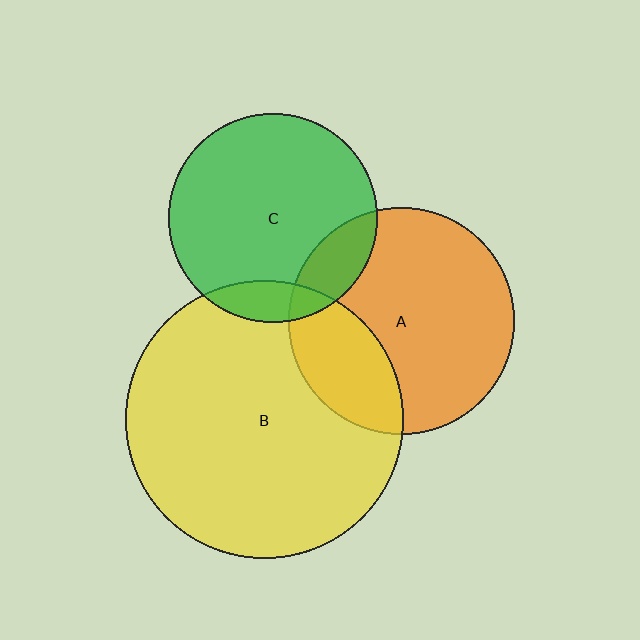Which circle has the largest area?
Circle B (yellow).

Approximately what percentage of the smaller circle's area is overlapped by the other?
Approximately 10%.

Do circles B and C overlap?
Yes.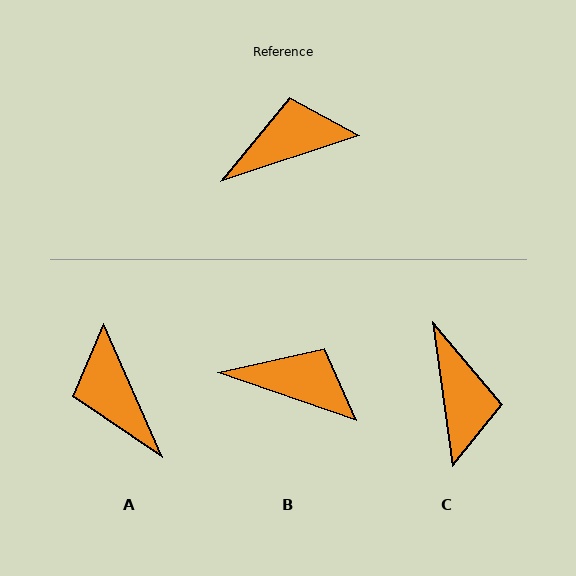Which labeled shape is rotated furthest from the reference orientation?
C, about 101 degrees away.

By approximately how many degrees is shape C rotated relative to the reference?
Approximately 101 degrees clockwise.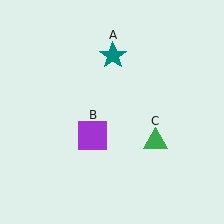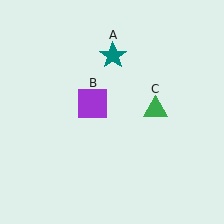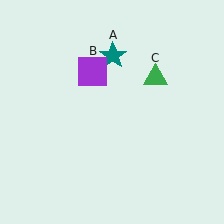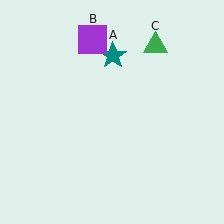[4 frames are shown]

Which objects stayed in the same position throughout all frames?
Teal star (object A) remained stationary.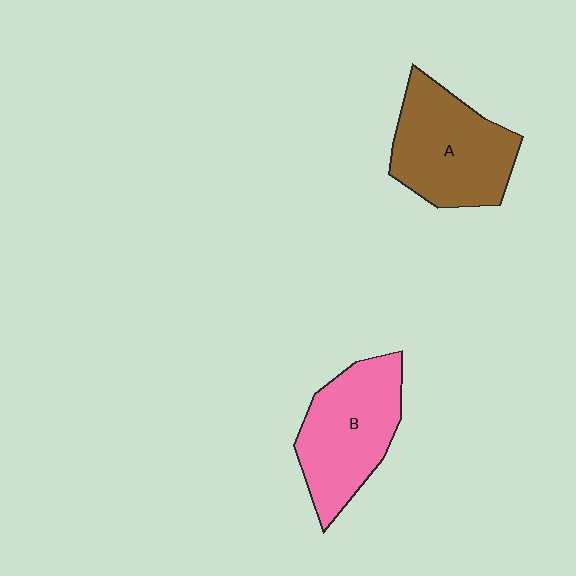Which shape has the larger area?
Shape A (brown).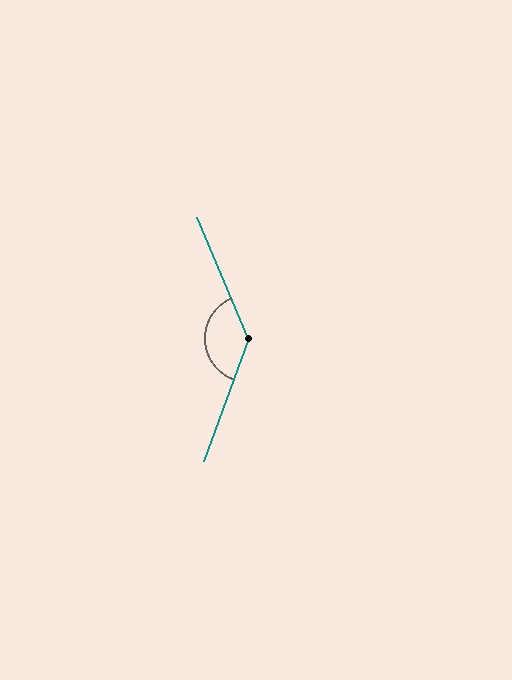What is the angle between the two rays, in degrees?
Approximately 138 degrees.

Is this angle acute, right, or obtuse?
It is obtuse.